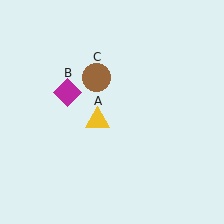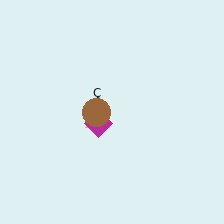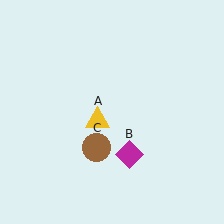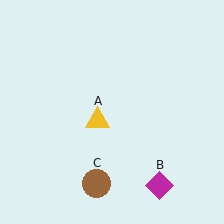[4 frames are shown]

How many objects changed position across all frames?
2 objects changed position: magenta diamond (object B), brown circle (object C).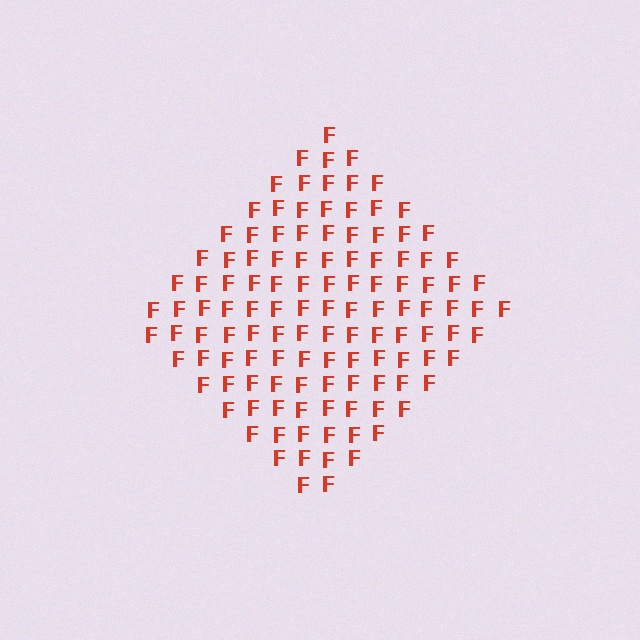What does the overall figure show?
The overall figure shows a diamond.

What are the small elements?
The small elements are letter F's.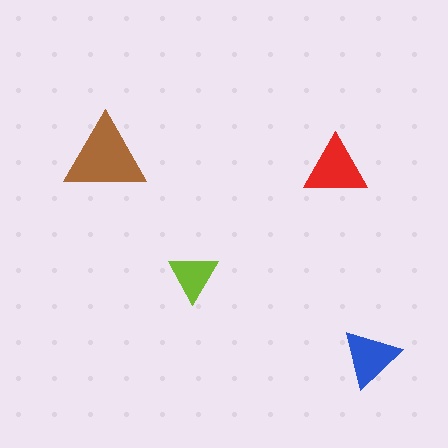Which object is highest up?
The brown triangle is topmost.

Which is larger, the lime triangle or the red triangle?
The red one.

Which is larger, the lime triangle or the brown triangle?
The brown one.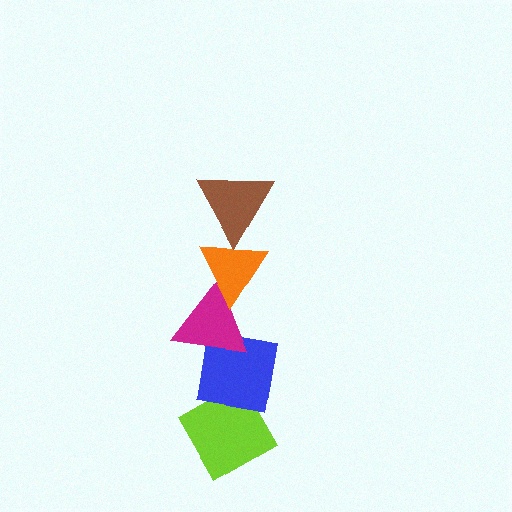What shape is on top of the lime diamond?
The blue square is on top of the lime diamond.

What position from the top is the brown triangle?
The brown triangle is 1st from the top.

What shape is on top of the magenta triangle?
The orange triangle is on top of the magenta triangle.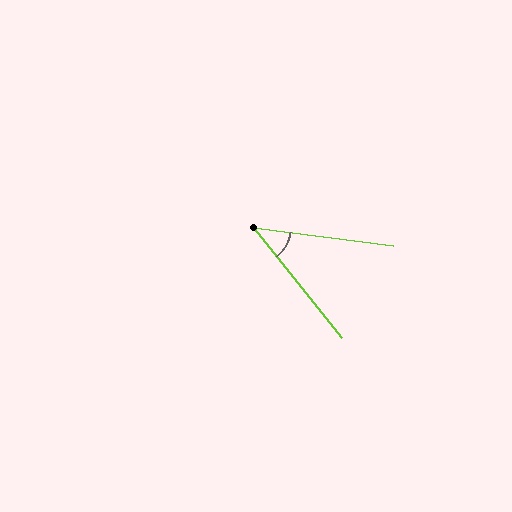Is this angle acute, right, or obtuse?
It is acute.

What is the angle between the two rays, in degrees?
Approximately 44 degrees.